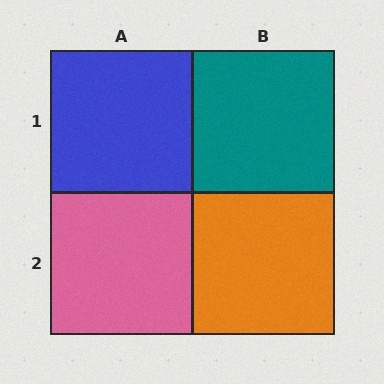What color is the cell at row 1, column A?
Blue.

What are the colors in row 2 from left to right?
Pink, orange.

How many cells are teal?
1 cell is teal.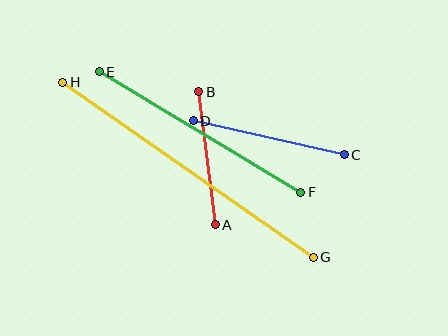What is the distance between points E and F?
The distance is approximately 235 pixels.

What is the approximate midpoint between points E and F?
The midpoint is at approximately (200, 132) pixels.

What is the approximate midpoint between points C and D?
The midpoint is at approximately (269, 138) pixels.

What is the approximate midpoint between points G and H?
The midpoint is at approximately (188, 170) pixels.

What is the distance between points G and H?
The distance is approximately 306 pixels.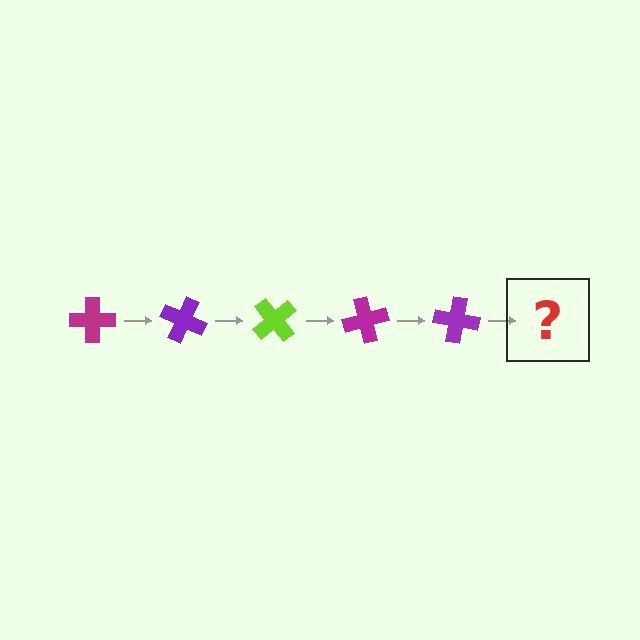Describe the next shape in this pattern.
It should be a lime cross, rotated 125 degrees from the start.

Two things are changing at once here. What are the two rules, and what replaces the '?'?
The two rules are that it rotates 25 degrees each step and the color cycles through magenta, purple, and lime. The '?' should be a lime cross, rotated 125 degrees from the start.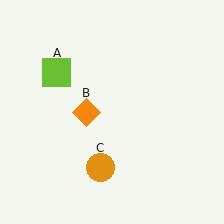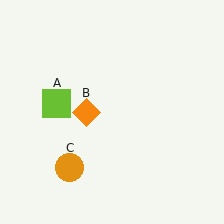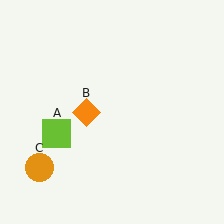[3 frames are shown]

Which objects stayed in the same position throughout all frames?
Orange diamond (object B) remained stationary.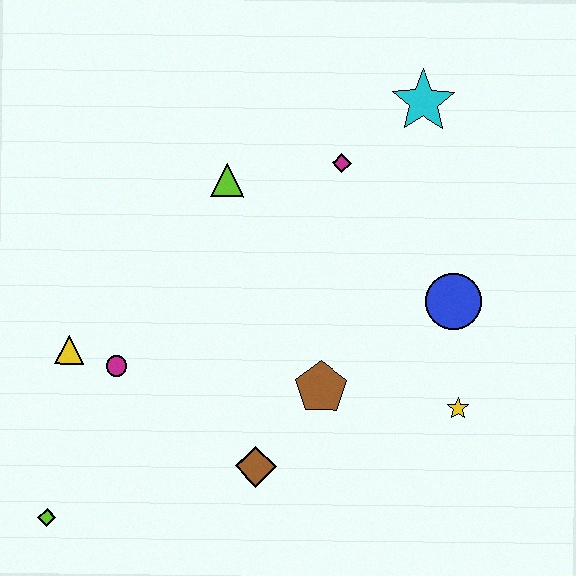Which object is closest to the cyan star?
The magenta diamond is closest to the cyan star.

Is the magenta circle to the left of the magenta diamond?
Yes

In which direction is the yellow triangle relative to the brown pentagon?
The yellow triangle is to the left of the brown pentagon.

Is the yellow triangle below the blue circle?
Yes